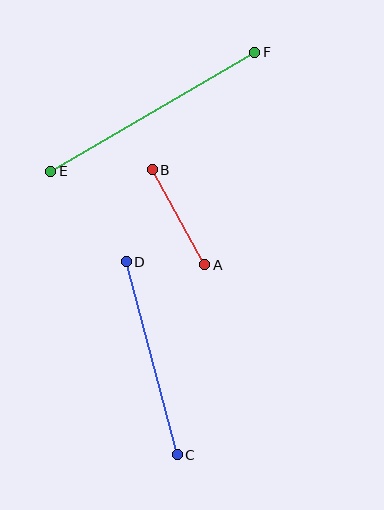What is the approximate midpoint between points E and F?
The midpoint is at approximately (153, 112) pixels.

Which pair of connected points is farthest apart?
Points E and F are farthest apart.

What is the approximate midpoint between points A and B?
The midpoint is at approximately (178, 217) pixels.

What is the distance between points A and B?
The distance is approximately 109 pixels.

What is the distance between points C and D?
The distance is approximately 200 pixels.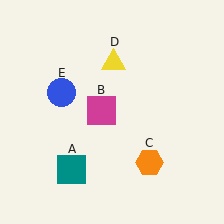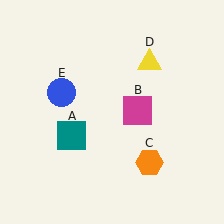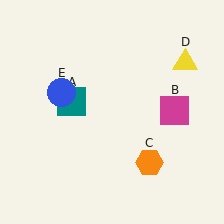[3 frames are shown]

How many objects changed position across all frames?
3 objects changed position: teal square (object A), magenta square (object B), yellow triangle (object D).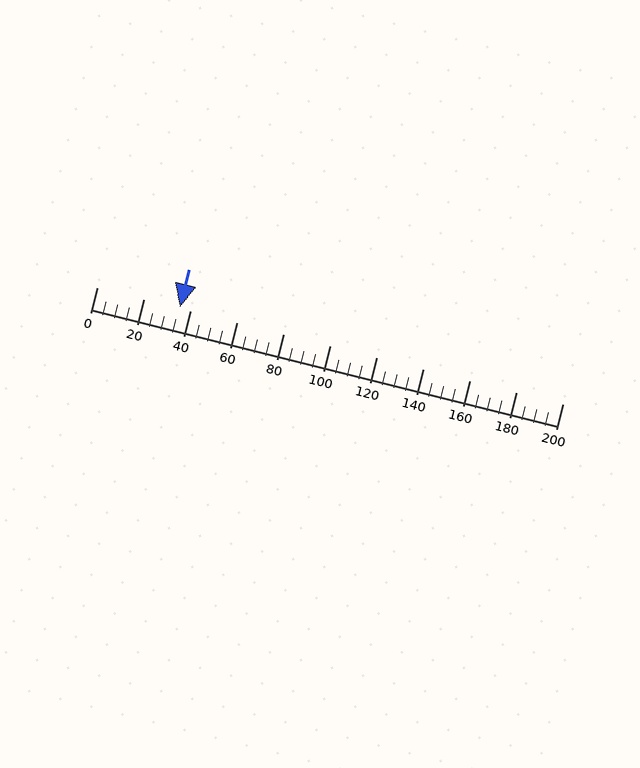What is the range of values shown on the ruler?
The ruler shows values from 0 to 200.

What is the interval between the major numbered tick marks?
The major tick marks are spaced 20 units apart.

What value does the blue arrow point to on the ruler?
The blue arrow points to approximately 36.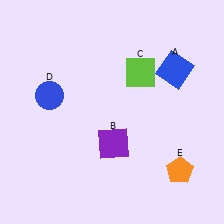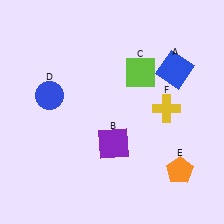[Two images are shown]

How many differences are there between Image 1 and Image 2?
There is 1 difference between the two images.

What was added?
A yellow cross (F) was added in Image 2.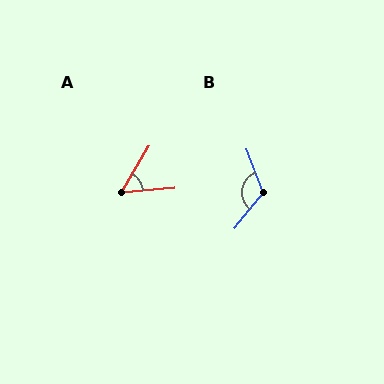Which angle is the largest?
B, at approximately 121 degrees.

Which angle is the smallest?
A, at approximately 55 degrees.